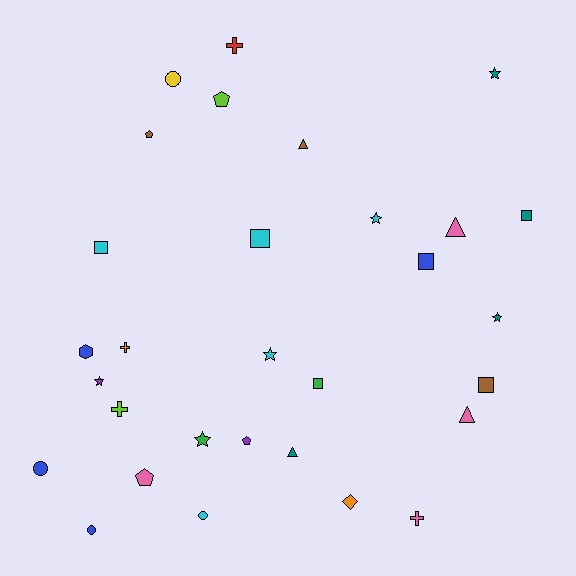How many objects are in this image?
There are 30 objects.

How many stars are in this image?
There are 6 stars.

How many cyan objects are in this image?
There are 5 cyan objects.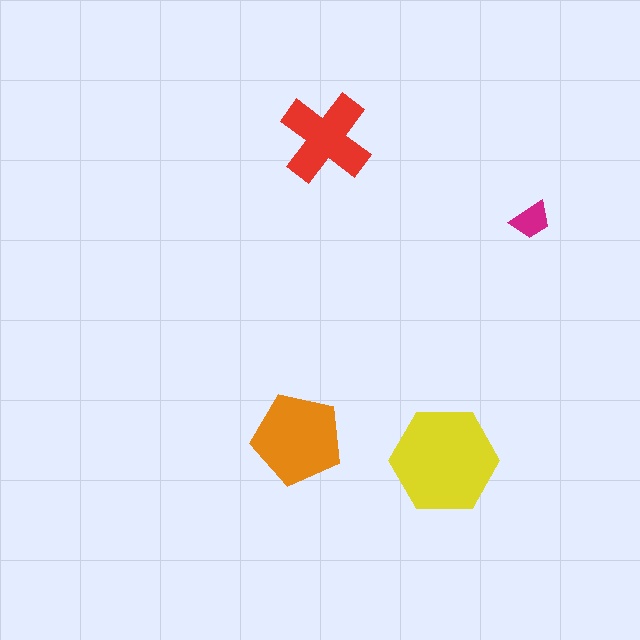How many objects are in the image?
There are 4 objects in the image.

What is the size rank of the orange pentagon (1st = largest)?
2nd.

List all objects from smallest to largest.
The magenta trapezoid, the red cross, the orange pentagon, the yellow hexagon.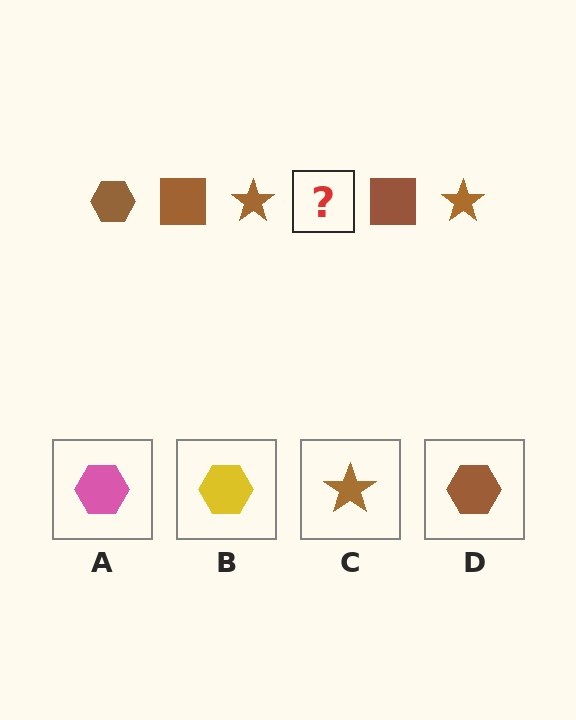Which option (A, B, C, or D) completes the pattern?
D.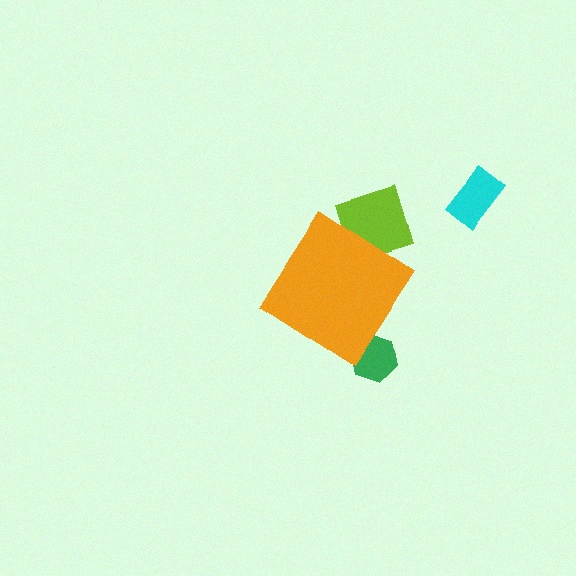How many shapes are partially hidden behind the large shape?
2 shapes are partially hidden.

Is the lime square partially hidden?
Yes, the lime square is partially hidden behind the orange diamond.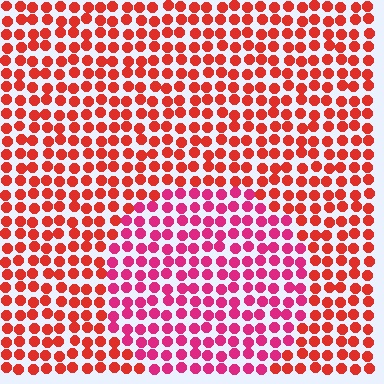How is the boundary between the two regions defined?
The boundary is defined purely by a slight shift in hue (about 32 degrees). Spacing, size, and orientation are identical on both sides.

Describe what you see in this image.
The image is filled with small red elements in a uniform arrangement. A circle-shaped region is visible where the elements are tinted to a slightly different hue, forming a subtle color boundary.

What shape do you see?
I see a circle.